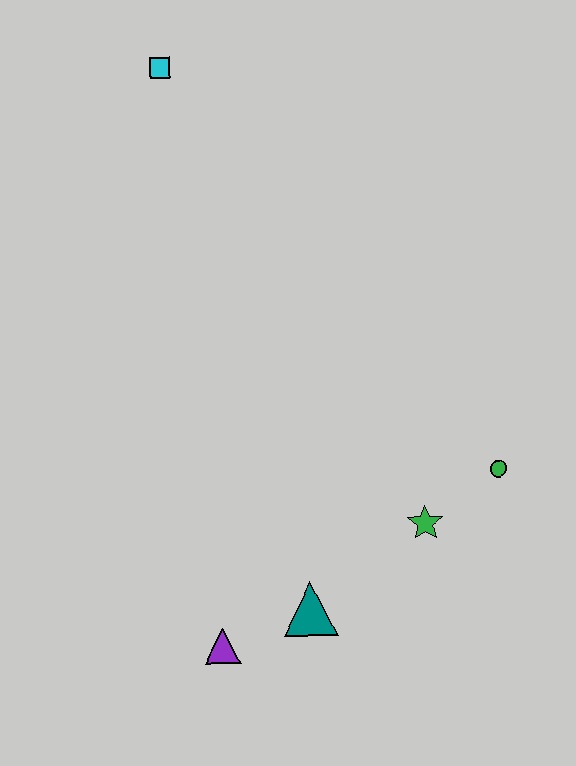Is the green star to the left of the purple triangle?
No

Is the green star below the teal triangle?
No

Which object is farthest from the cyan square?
The purple triangle is farthest from the cyan square.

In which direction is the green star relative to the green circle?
The green star is to the left of the green circle.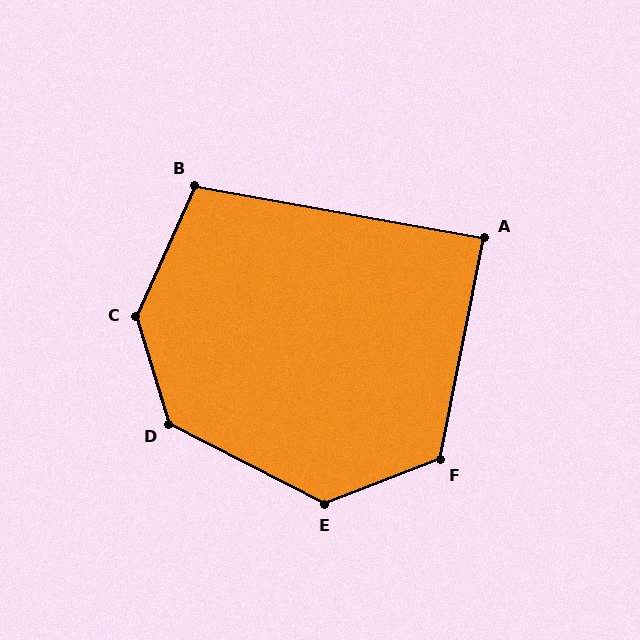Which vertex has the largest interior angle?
C, at approximately 139 degrees.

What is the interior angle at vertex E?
Approximately 132 degrees (obtuse).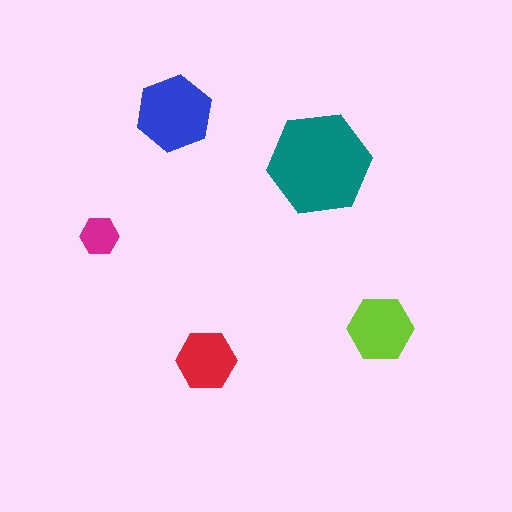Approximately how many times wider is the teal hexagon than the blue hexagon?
About 1.5 times wider.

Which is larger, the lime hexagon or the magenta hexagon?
The lime one.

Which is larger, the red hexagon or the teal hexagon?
The teal one.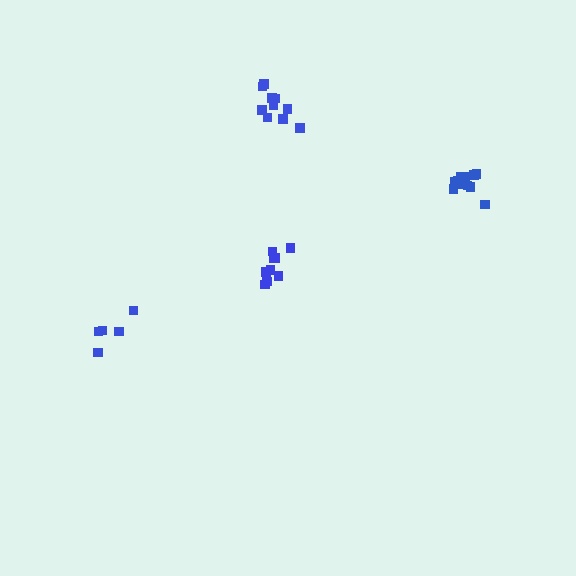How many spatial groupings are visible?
There are 4 spatial groupings.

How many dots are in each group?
Group 1: 10 dots, Group 2: 11 dots, Group 3: 5 dots, Group 4: 9 dots (35 total).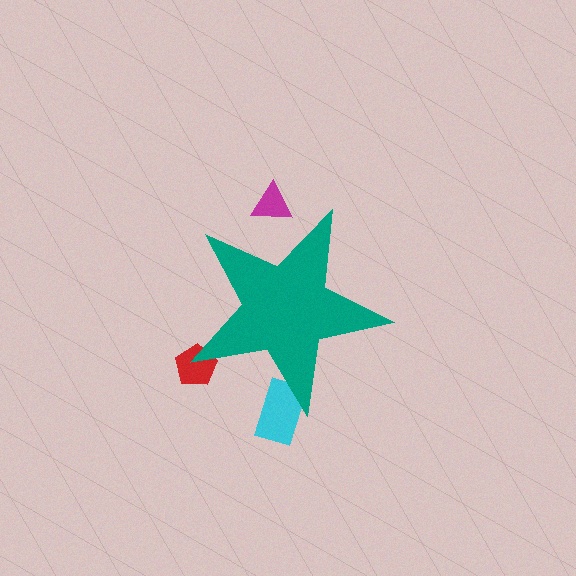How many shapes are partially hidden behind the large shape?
3 shapes are partially hidden.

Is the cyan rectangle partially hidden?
Yes, the cyan rectangle is partially hidden behind the teal star.